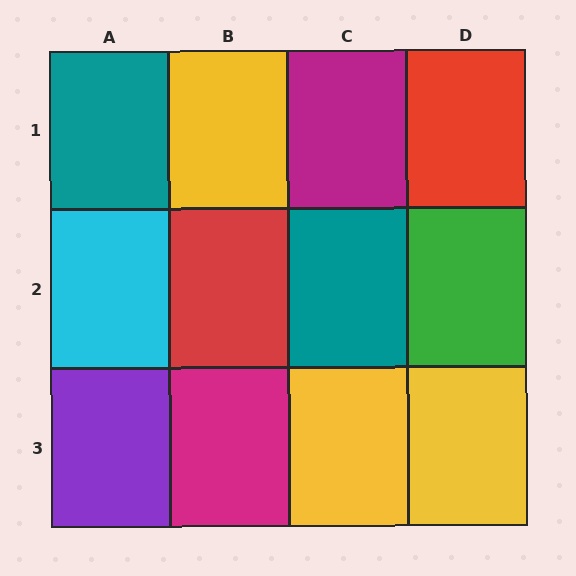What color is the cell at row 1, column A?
Teal.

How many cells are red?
2 cells are red.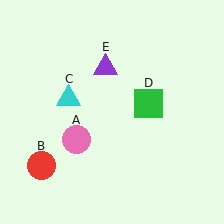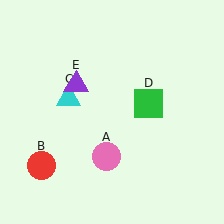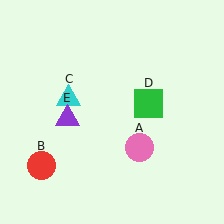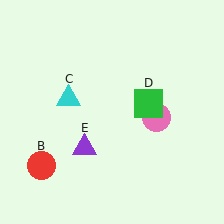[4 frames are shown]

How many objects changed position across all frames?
2 objects changed position: pink circle (object A), purple triangle (object E).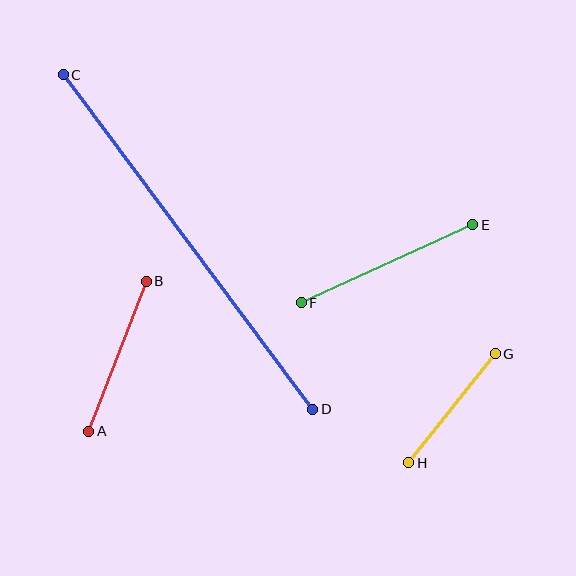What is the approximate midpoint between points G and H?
The midpoint is at approximately (452, 408) pixels.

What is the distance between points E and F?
The distance is approximately 188 pixels.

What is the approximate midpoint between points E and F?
The midpoint is at approximately (387, 264) pixels.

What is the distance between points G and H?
The distance is approximately 139 pixels.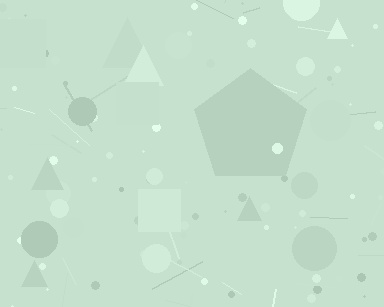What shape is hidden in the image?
A pentagon is hidden in the image.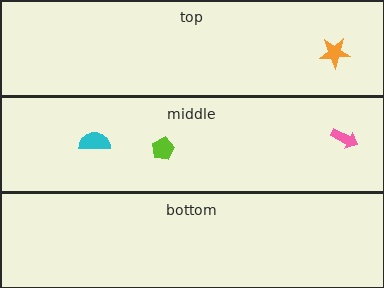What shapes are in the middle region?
The lime pentagon, the pink arrow, the cyan semicircle.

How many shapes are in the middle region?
3.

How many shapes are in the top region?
1.